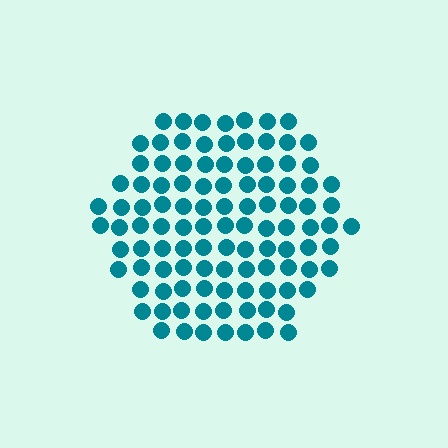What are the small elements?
The small elements are circles.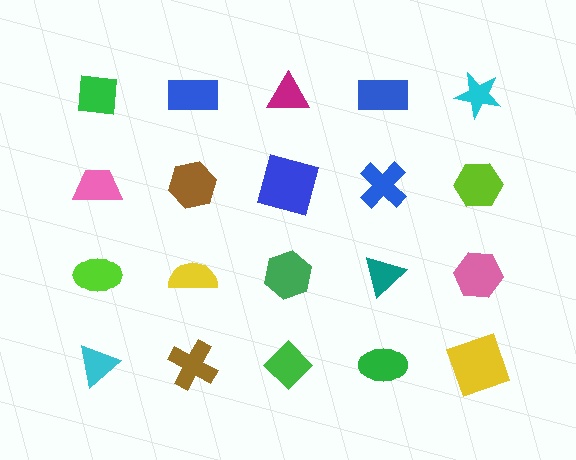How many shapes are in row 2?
5 shapes.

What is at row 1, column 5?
A cyan star.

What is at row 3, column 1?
A lime ellipse.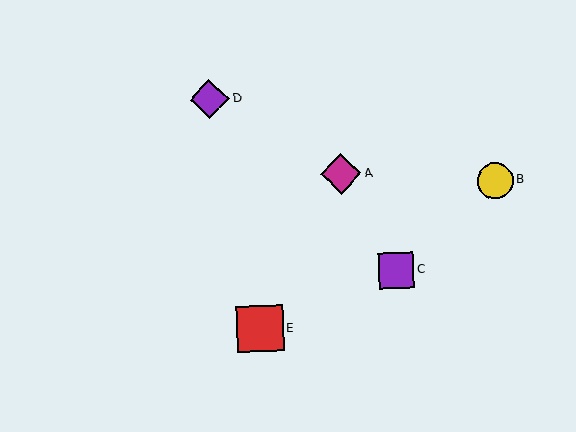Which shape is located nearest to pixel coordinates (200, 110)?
The purple diamond (labeled D) at (209, 99) is nearest to that location.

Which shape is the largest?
The red square (labeled E) is the largest.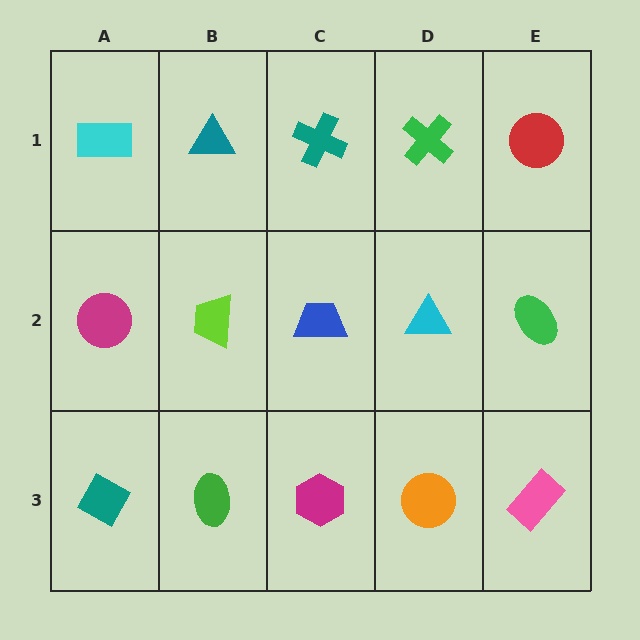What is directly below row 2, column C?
A magenta hexagon.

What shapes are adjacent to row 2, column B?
A teal triangle (row 1, column B), a green ellipse (row 3, column B), a magenta circle (row 2, column A), a blue trapezoid (row 2, column C).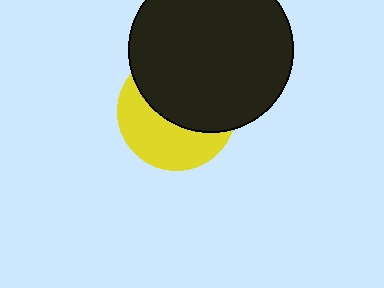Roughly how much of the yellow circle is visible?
A small part of it is visible (roughly 45%).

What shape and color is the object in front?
The object in front is a black circle.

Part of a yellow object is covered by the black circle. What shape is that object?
It is a circle.